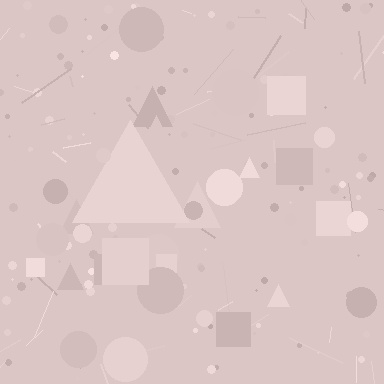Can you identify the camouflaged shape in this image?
The camouflaged shape is a triangle.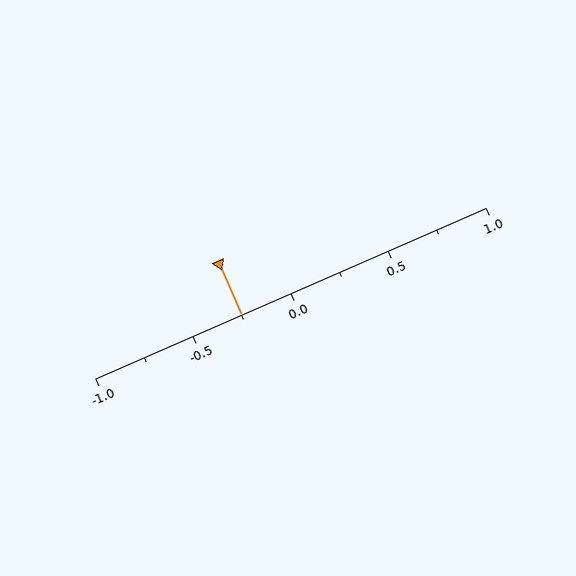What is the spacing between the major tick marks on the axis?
The major ticks are spaced 0.5 apart.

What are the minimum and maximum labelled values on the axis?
The axis runs from -1.0 to 1.0.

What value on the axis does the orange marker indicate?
The marker indicates approximately -0.25.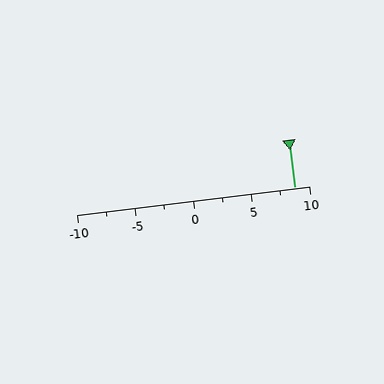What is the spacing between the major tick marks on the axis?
The major ticks are spaced 5 apart.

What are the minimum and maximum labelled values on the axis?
The axis runs from -10 to 10.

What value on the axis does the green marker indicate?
The marker indicates approximately 8.8.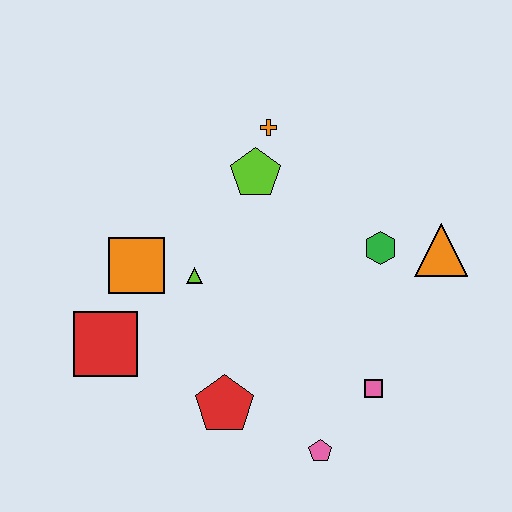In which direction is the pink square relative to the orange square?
The pink square is to the right of the orange square.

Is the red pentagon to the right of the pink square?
No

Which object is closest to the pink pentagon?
The pink square is closest to the pink pentagon.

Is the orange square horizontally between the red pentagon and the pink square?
No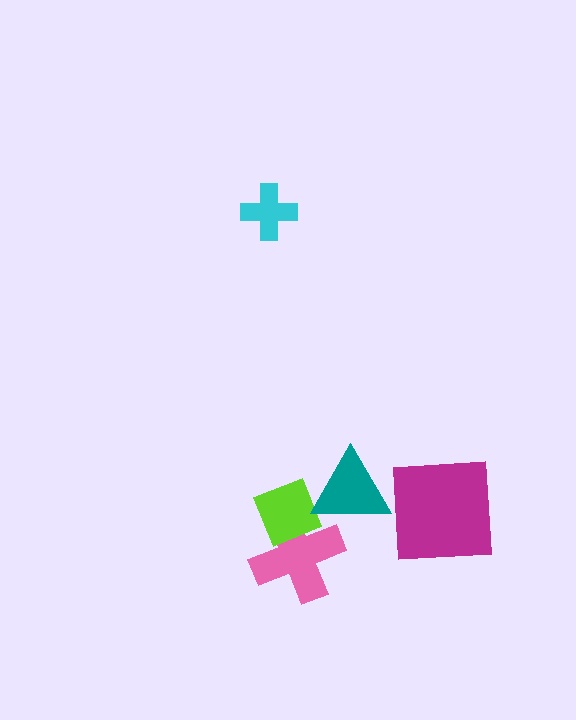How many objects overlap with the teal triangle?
2 objects overlap with the teal triangle.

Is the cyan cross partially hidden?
No, no other shape covers it.